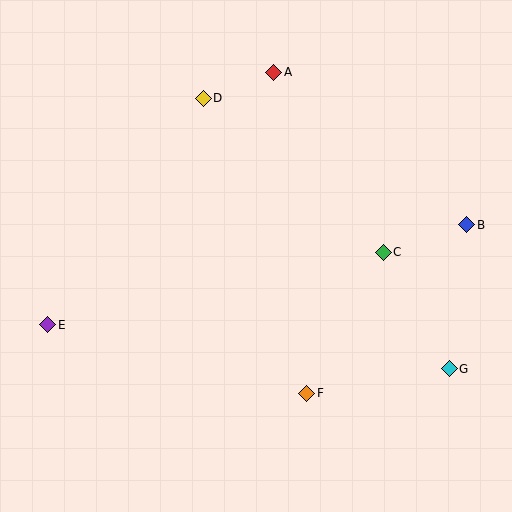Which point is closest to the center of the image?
Point C at (383, 252) is closest to the center.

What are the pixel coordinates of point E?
Point E is at (48, 325).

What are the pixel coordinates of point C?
Point C is at (383, 252).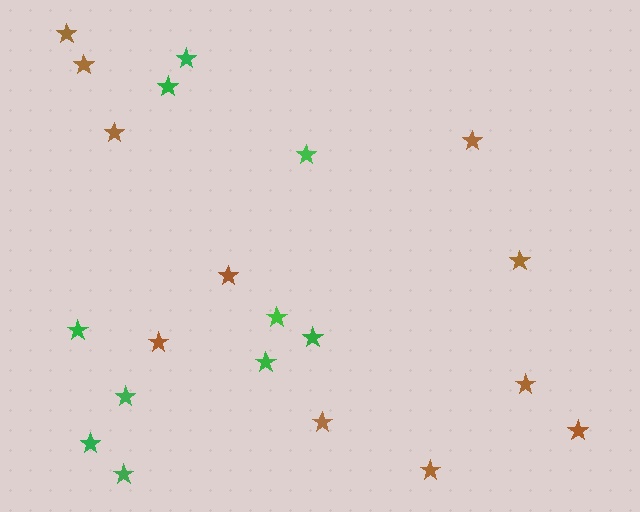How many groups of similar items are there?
There are 2 groups: one group of brown stars (11) and one group of green stars (10).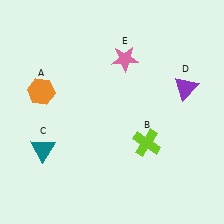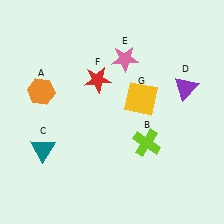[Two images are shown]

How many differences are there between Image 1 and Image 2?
There are 2 differences between the two images.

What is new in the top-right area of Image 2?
A yellow square (G) was added in the top-right area of Image 2.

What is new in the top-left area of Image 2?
A red star (F) was added in the top-left area of Image 2.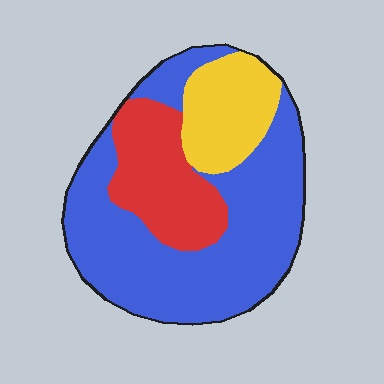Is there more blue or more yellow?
Blue.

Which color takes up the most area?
Blue, at roughly 60%.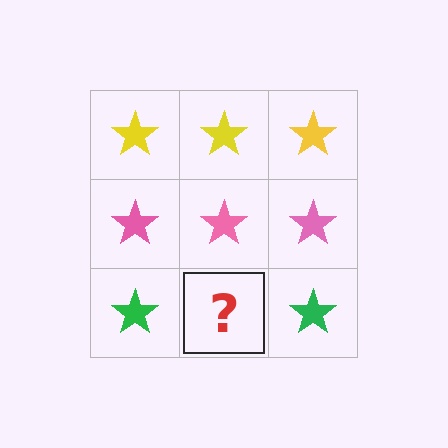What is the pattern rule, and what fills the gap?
The rule is that each row has a consistent color. The gap should be filled with a green star.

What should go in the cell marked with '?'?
The missing cell should contain a green star.